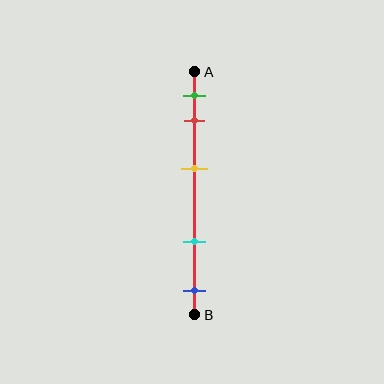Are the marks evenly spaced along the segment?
No, the marks are not evenly spaced.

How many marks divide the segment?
There are 5 marks dividing the segment.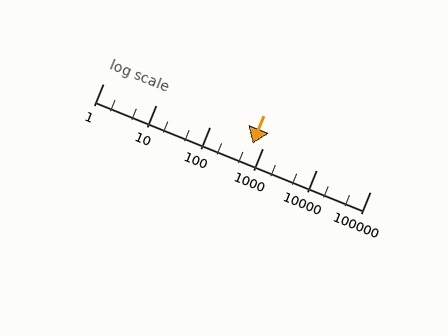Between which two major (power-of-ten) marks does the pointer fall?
The pointer is between 100 and 1000.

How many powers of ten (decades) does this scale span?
The scale spans 5 decades, from 1 to 100000.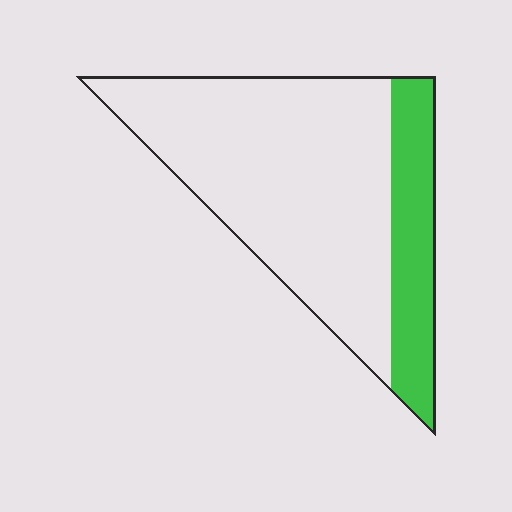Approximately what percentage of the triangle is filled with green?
Approximately 25%.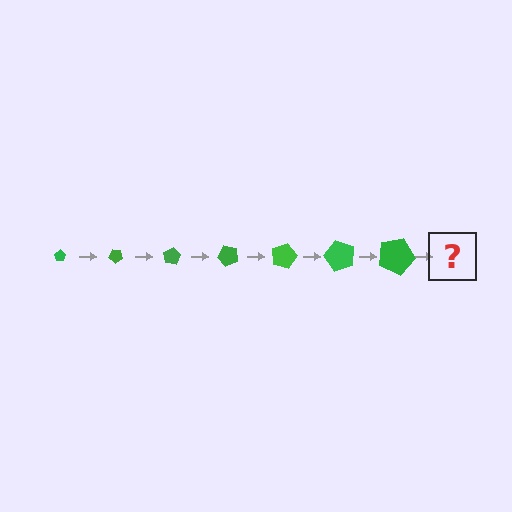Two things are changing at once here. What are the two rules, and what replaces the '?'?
The two rules are that the pentagon grows larger each step and it rotates 40 degrees each step. The '?' should be a pentagon, larger than the previous one and rotated 280 degrees from the start.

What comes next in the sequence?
The next element should be a pentagon, larger than the previous one and rotated 280 degrees from the start.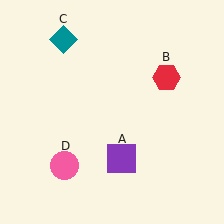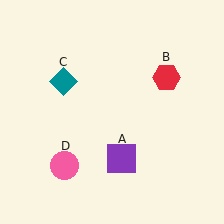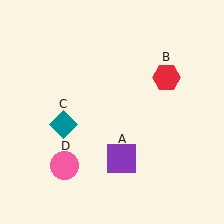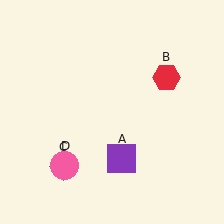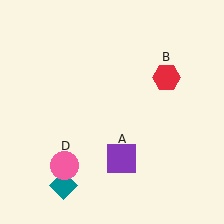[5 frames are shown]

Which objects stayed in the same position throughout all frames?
Purple square (object A) and red hexagon (object B) and pink circle (object D) remained stationary.